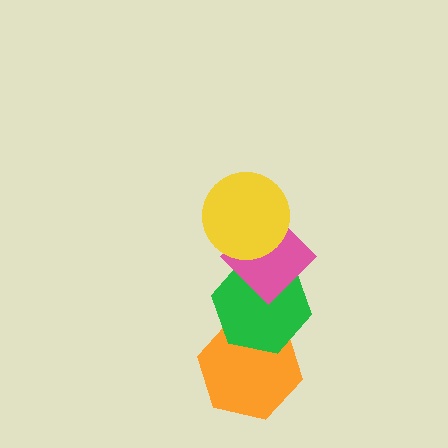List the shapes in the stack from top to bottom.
From top to bottom: the yellow circle, the pink diamond, the green hexagon, the orange hexagon.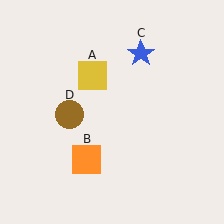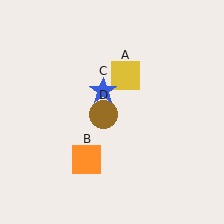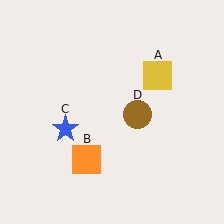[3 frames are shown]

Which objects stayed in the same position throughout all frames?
Orange square (object B) remained stationary.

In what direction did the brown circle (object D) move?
The brown circle (object D) moved right.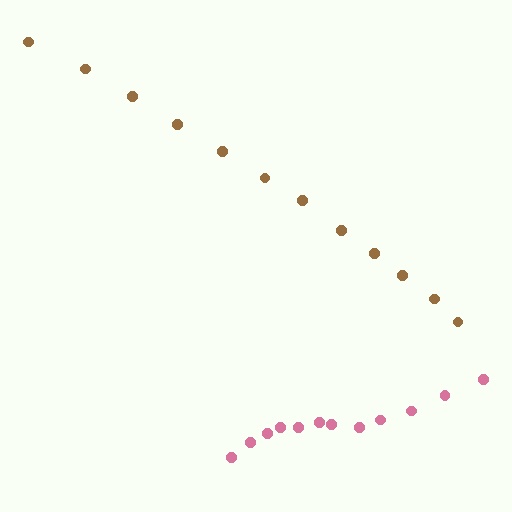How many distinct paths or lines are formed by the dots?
There are 2 distinct paths.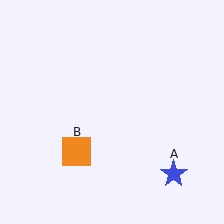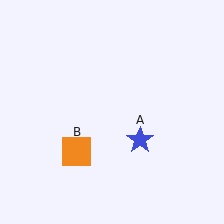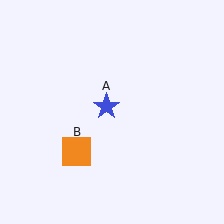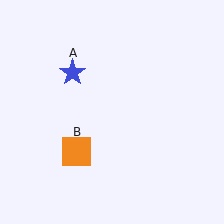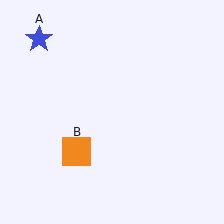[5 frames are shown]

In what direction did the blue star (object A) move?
The blue star (object A) moved up and to the left.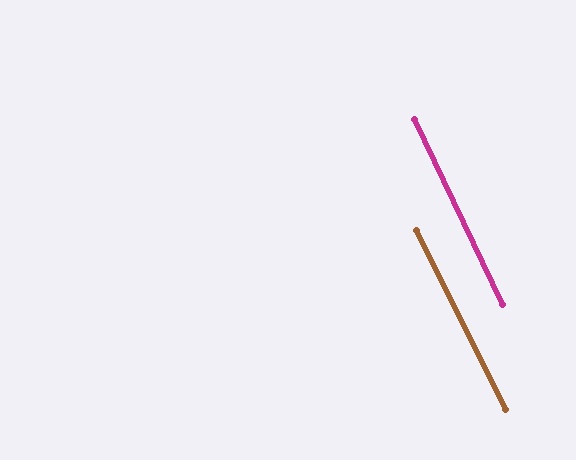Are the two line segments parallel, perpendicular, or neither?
Parallel — their directions differ by only 0.8°.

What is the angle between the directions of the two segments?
Approximately 1 degree.